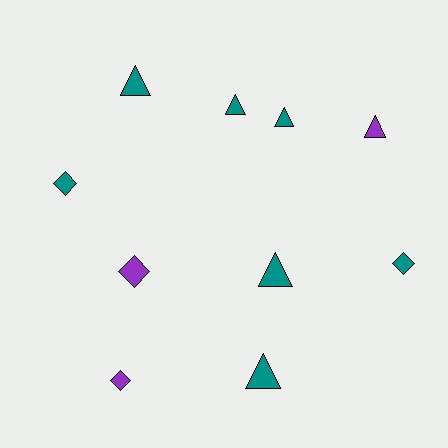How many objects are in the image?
There are 10 objects.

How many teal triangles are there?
There are 5 teal triangles.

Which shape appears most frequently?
Triangle, with 6 objects.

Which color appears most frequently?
Teal, with 7 objects.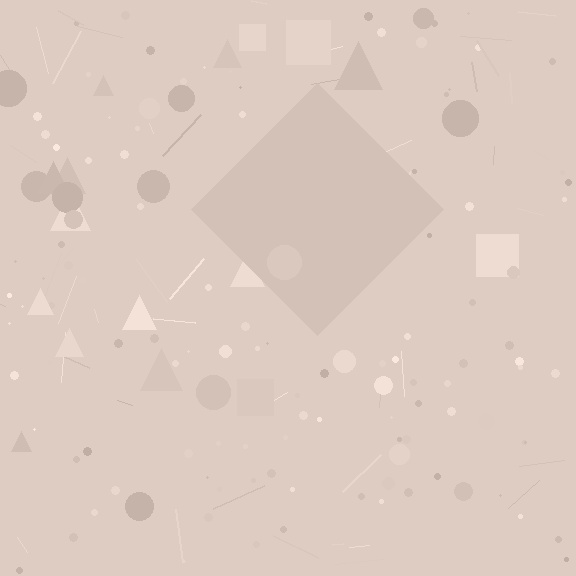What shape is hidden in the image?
A diamond is hidden in the image.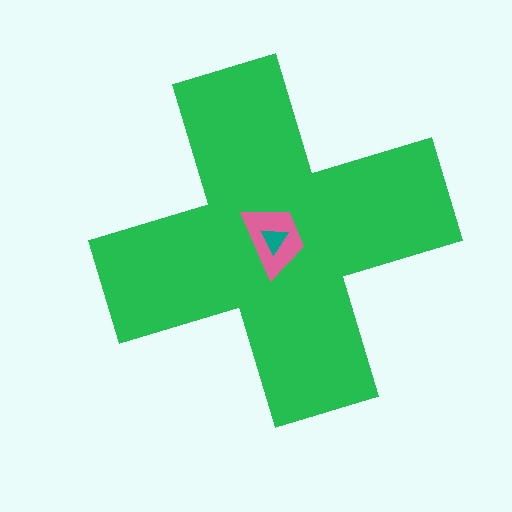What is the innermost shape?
The teal triangle.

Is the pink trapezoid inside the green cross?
Yes.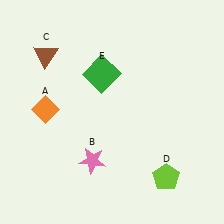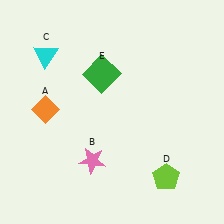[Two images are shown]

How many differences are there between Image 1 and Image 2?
There is 1 difference between the two images.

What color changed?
The triangle (C) changed from brown in Image 1 to cyan in Image 2.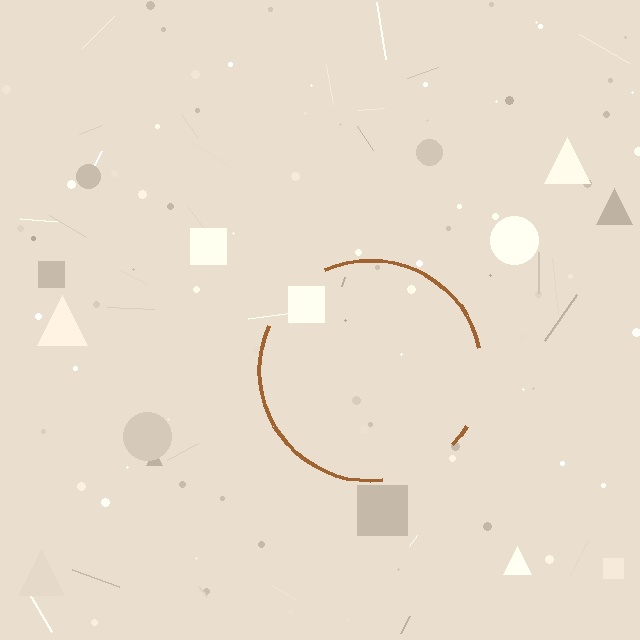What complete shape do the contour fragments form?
The contour fragments form a circle.